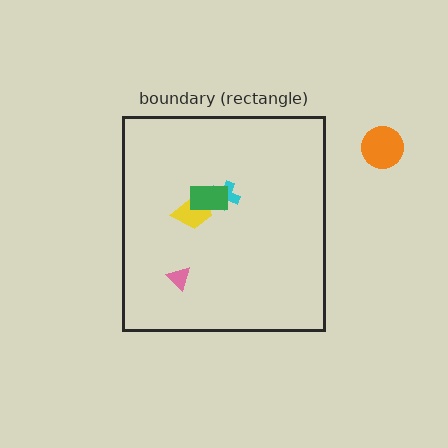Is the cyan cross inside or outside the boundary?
Inside.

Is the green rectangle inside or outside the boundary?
Inside.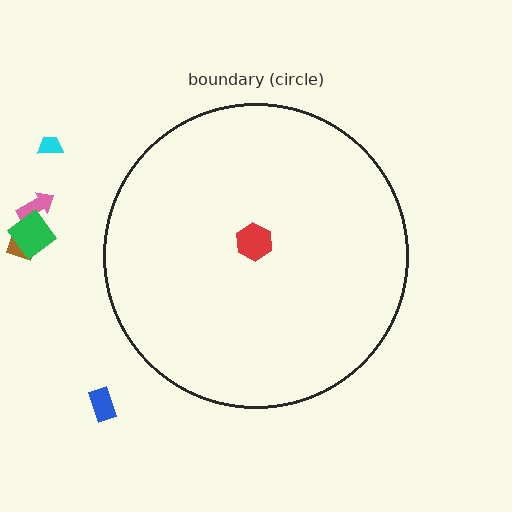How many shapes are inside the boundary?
1 inside, 5 outside.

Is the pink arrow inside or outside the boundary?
Outside.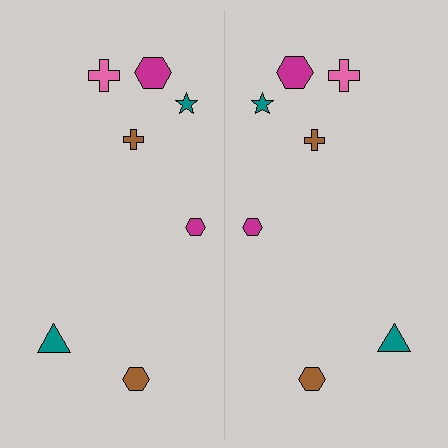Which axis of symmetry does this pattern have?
The pattern has a vertical axis of symmetry running through the center of the image.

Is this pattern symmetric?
Yes, this pattern has bilateral (reflection) symmetry.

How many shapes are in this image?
There are 14 shapes in this image.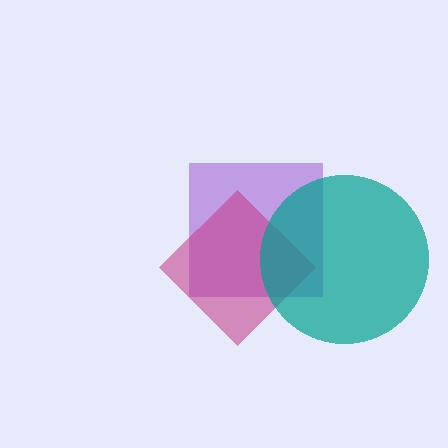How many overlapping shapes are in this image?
There are 3 overlapping shapes in the image.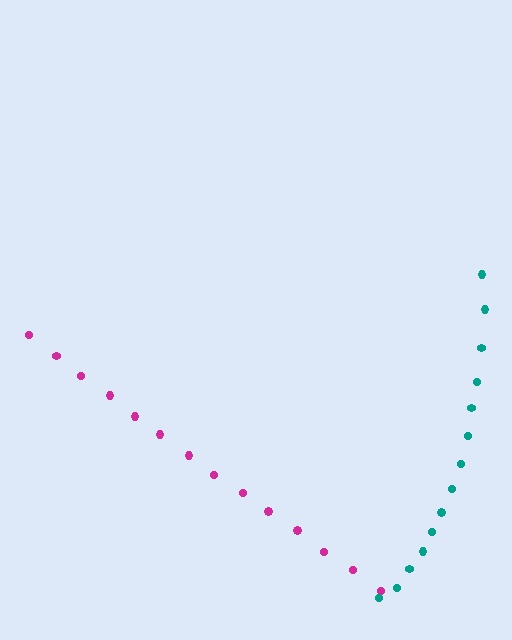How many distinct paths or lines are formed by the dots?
There are 2 distinct paths.